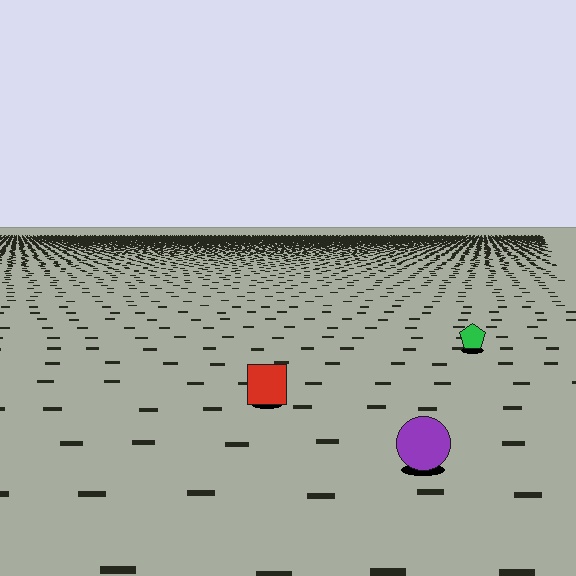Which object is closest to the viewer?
The purple circle is closest. The texture marks near it are larger and more spread out.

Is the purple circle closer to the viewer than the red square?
Yes. The purple circle is closer — you can tell from the texture gradient: the ground texture is coarser near it.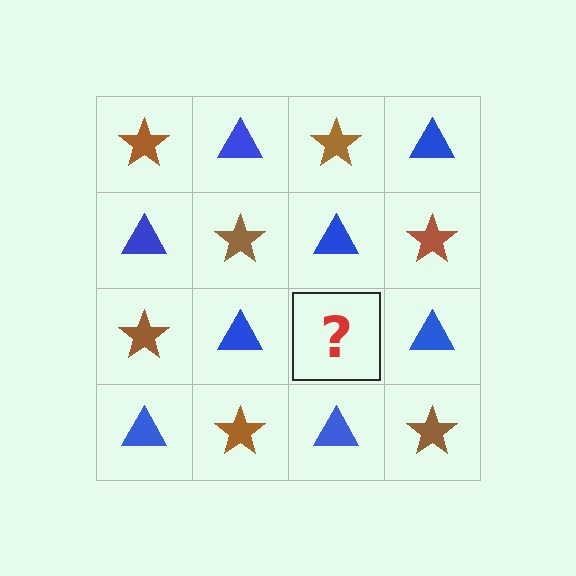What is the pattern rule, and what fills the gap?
The rule is that it alternates brown star and blue triangle in a checkerboard pattern. The gap should be filled with a brown star.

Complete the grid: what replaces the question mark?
The question mark should be replaced with a brown star.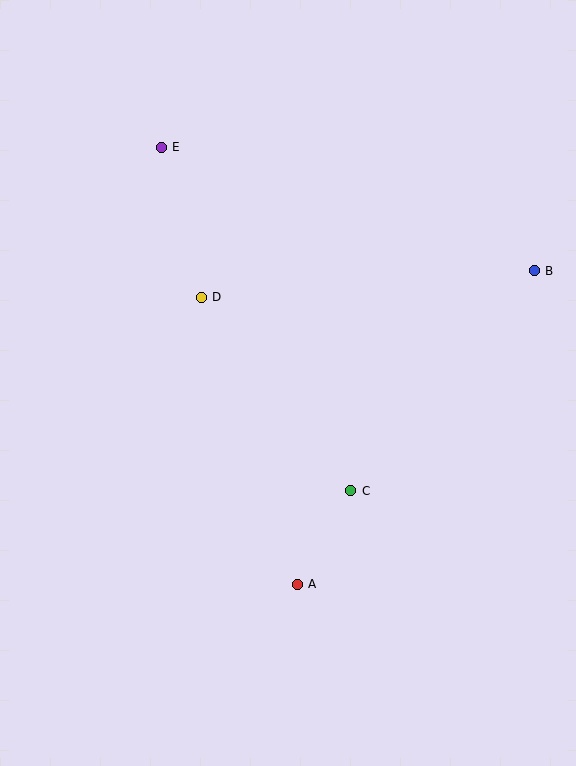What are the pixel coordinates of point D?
Point D is at (201, 297).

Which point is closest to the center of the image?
Point D at (201, 297) is closest to the center.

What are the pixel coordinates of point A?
Point A is at (297, 584).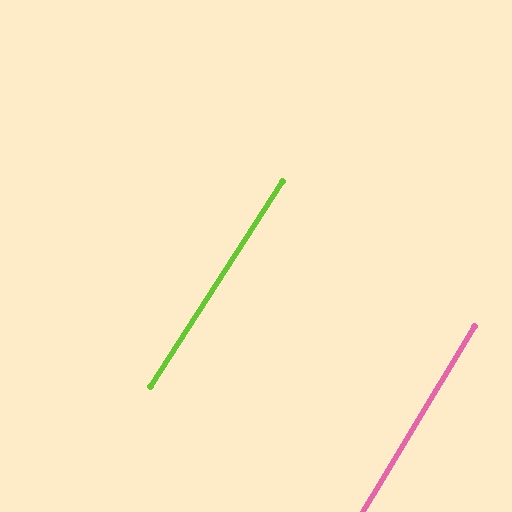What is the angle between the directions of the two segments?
Approximately 2 degrees.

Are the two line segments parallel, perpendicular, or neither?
Parallel — their directions differ by only 1.6°.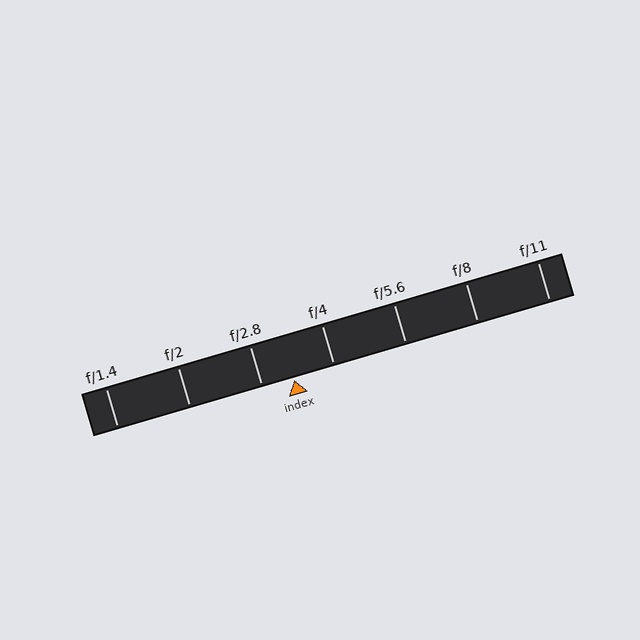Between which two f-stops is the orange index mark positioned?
The index mark is between f/2.8 and f/4.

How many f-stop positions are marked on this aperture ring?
There are 7 f-stop positions marked.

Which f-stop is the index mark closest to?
The index mark is closest to f/2.8.